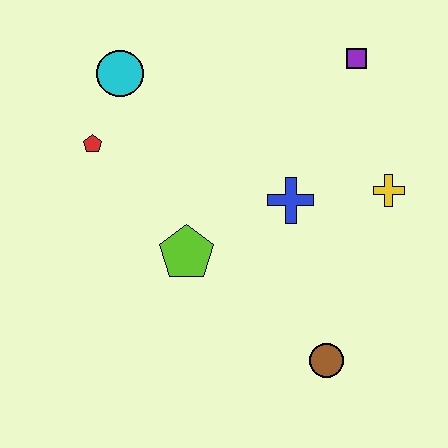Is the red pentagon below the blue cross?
No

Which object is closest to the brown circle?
The blue cross is closest to the brown circle.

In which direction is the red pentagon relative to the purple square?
The red pentagon is to the left of the purple square.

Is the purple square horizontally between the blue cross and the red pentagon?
No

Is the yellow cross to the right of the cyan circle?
Yes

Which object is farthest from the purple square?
The brown circle is farthest from the purple square.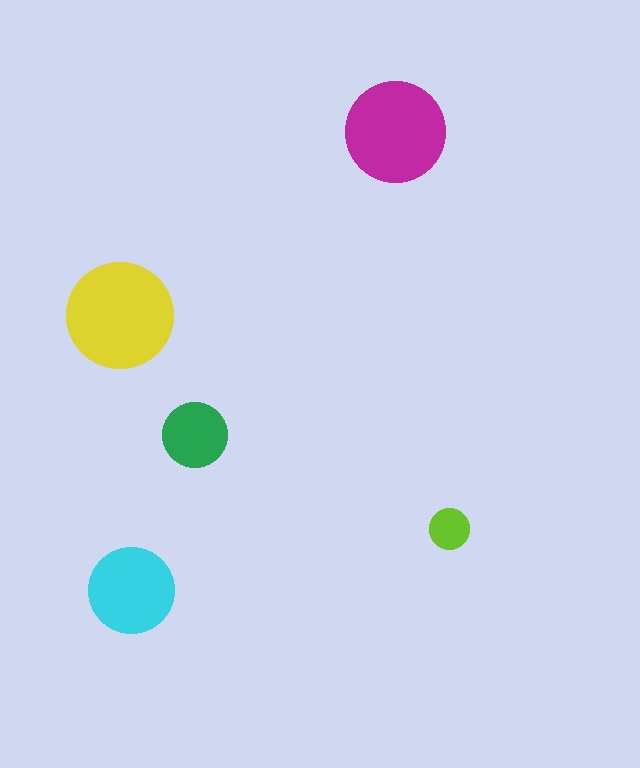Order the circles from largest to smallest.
the yellow one, the magenta one, the cyan one, the green one, the lime one.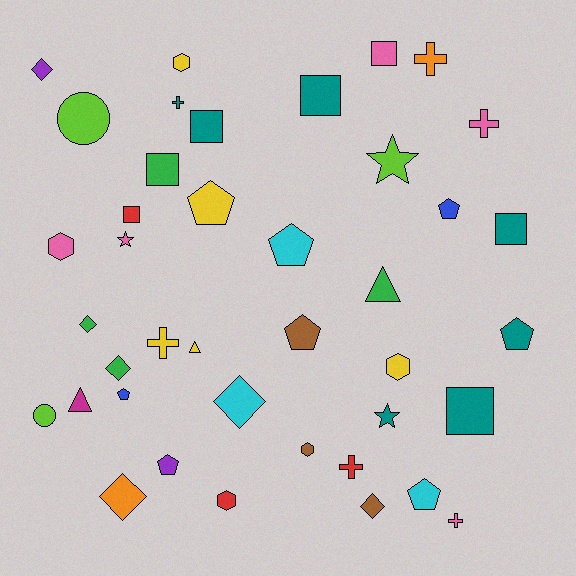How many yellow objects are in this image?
There are 5 yellow objects.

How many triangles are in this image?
There are 3 triangles.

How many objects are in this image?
There are 40 objects.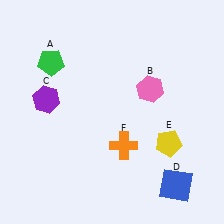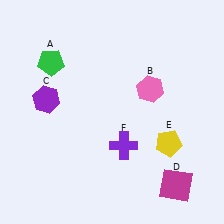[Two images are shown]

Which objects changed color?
D changed from blue to magenta. F changed from orange to purple.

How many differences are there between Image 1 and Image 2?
There are 2 differences between the two images.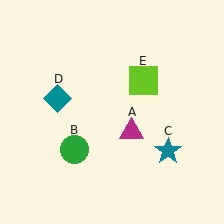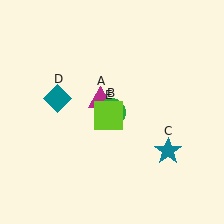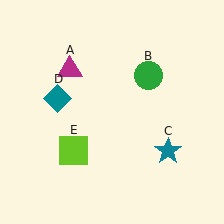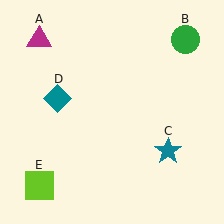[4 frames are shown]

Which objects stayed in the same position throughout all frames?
Teal star (object C) and teal diamond (object D) remained stationary.